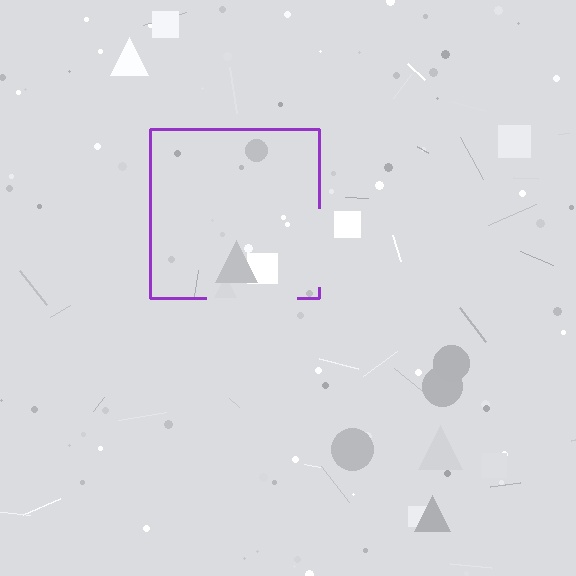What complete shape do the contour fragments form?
The contour fragments form a square.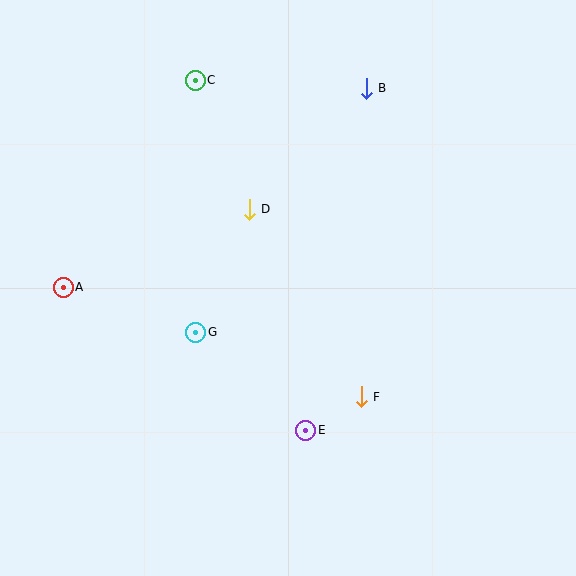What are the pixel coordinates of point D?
Point D is at (249, 209).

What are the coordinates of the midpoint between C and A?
The midpoint between C and A is at (129, 184).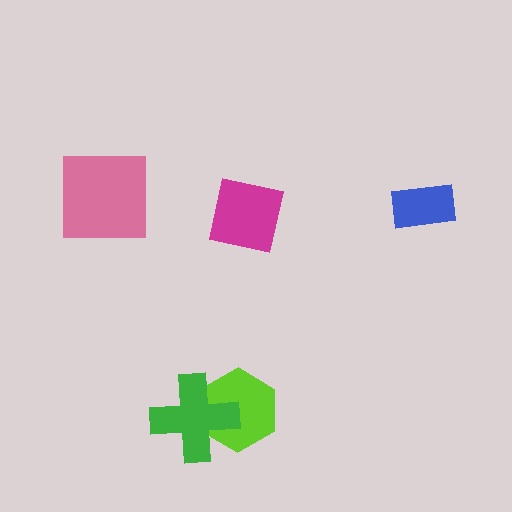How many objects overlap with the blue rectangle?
0 objects overlap with the blue rectangle.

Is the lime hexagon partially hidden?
Yes, it is partially covered by another shape.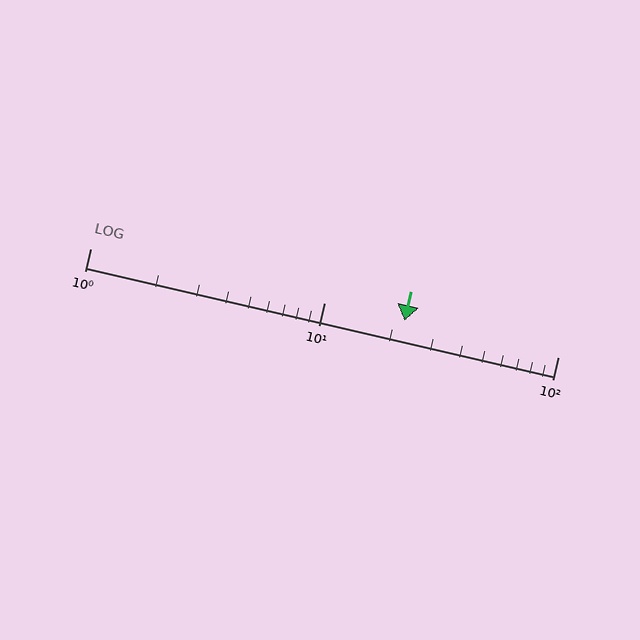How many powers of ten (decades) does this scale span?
The scale spans 2 decades, from 1 to 100.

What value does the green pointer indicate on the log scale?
The pointer indicates approximately 22.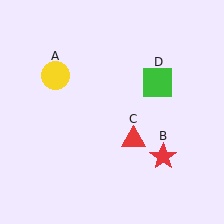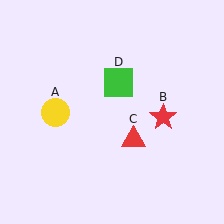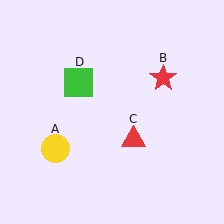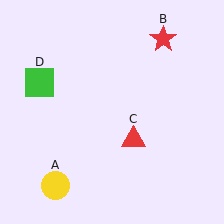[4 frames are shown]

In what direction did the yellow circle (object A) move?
The yellow circle (object A) moved down.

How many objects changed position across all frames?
3 objects changed position: yellow circle (object A), red star (object B), green square (object D).